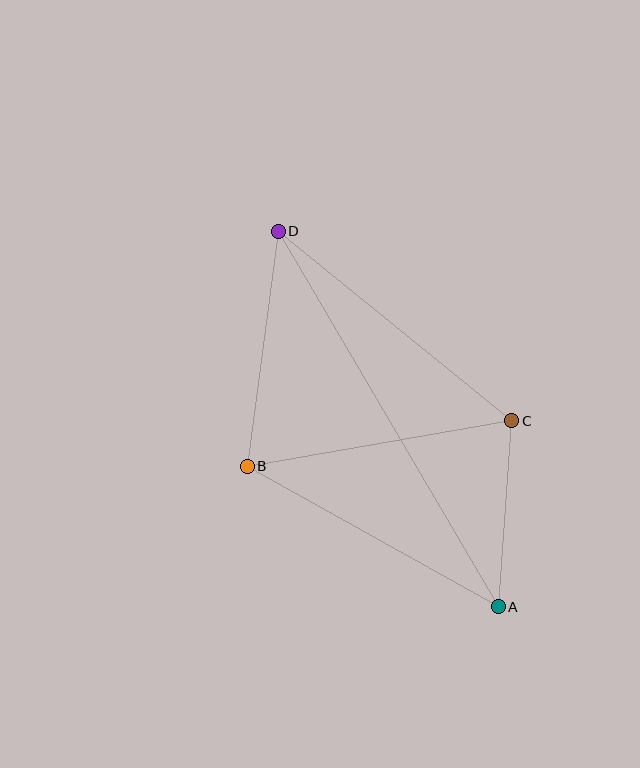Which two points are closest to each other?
Points A and C are closest to each other.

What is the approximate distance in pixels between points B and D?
The distance between B and D is approximately 237 pixels.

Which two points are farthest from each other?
Points A and D are farthest from each other.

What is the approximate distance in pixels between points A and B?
The distance between A and B is approximately 288 pixels.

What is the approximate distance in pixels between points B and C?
The distance between B and C is approximately 268 pixels.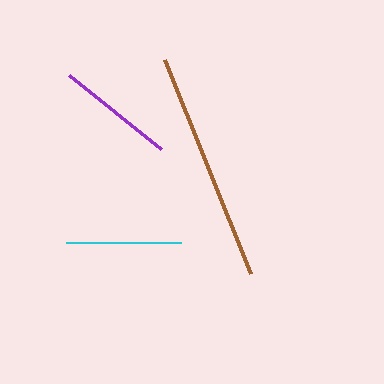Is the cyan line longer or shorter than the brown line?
The brown line is longer than the cyan line.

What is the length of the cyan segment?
The cyan segment is approximately 115 pixels long.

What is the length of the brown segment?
The brown segment is approximately 231 pixels long.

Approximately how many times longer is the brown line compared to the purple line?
The brown line is approximately 2.0 times the length of the purple line.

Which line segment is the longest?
The brown line is the longest at approximately 231 pixels.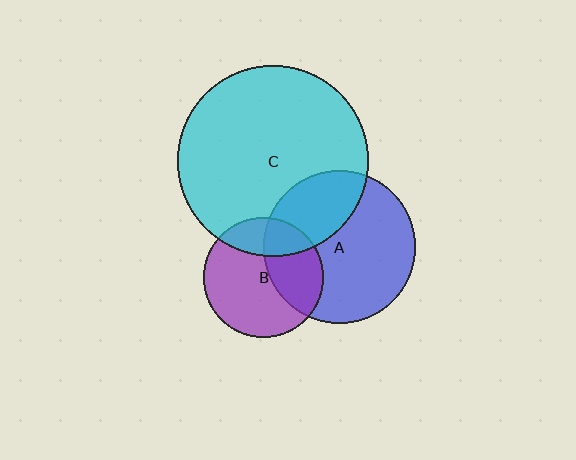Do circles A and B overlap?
Yes.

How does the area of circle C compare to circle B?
Approximately 2.6 times.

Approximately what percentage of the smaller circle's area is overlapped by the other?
Approximately 35%.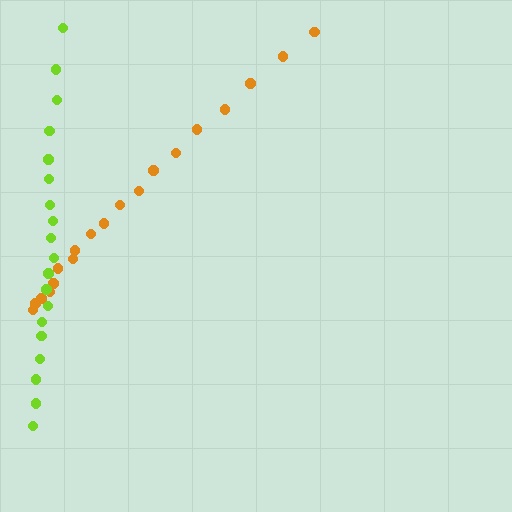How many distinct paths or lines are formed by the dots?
There are 2 distinct paths.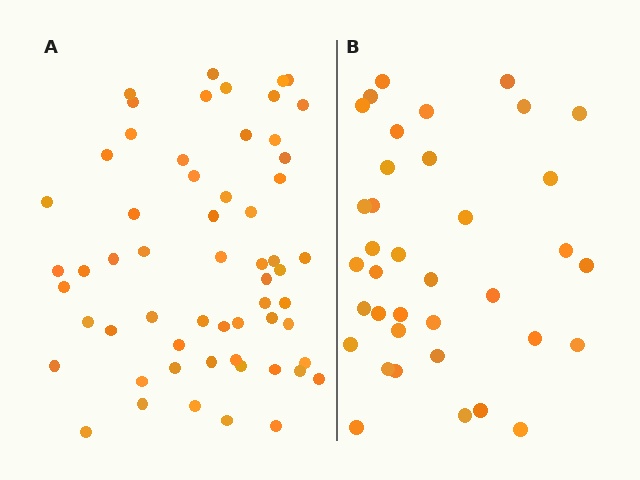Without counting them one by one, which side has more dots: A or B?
Region A (the left region) has more dots.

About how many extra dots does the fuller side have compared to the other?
Region A has approximately 20 more dots than region B.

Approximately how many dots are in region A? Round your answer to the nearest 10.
About 60 dots. (The exact count is 59, which rounds to 60.)